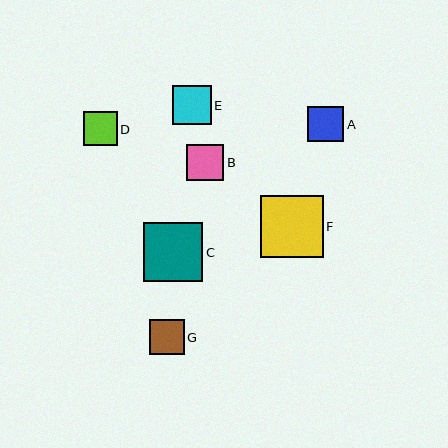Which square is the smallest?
Square D is the smallest with a size of approximately 33 pixels.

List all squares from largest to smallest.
From largest to smallest: F, C, E, B, A, G, D.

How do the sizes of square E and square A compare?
Square E and square A are approximately the same size.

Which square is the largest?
Square F is the largest with a size of approximately 63 pixels.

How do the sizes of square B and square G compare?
Square B and square G are approximately the same size.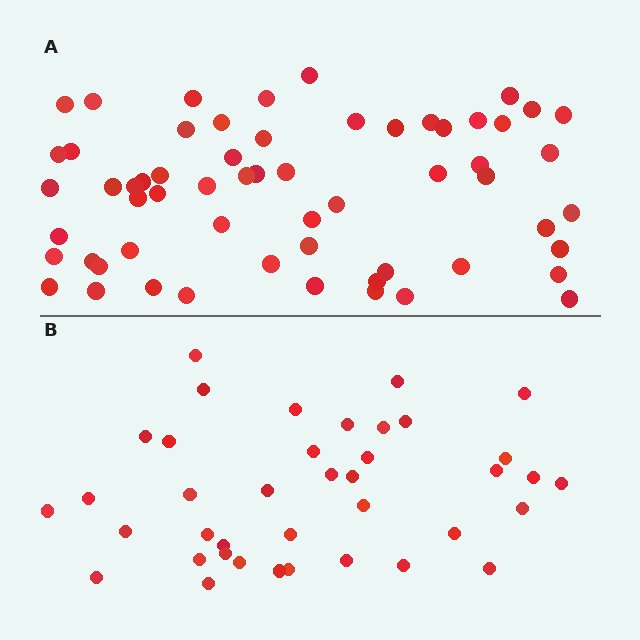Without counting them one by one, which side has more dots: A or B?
Region A (the top region) has more dots.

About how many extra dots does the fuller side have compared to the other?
Region A has approximately 20 more dots than region B.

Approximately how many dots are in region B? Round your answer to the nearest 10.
About 40 dots. (The exact count is 39, which rounds to 40.)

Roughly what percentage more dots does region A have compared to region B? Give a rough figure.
About 55% more.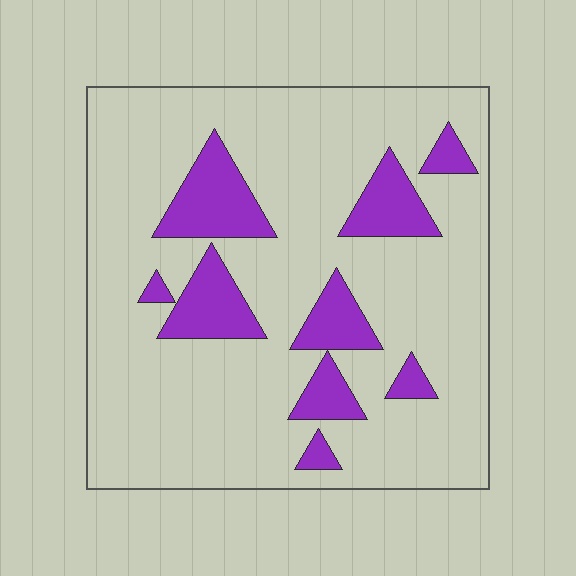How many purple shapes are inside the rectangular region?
9.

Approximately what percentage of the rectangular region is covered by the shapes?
Approximately 20%.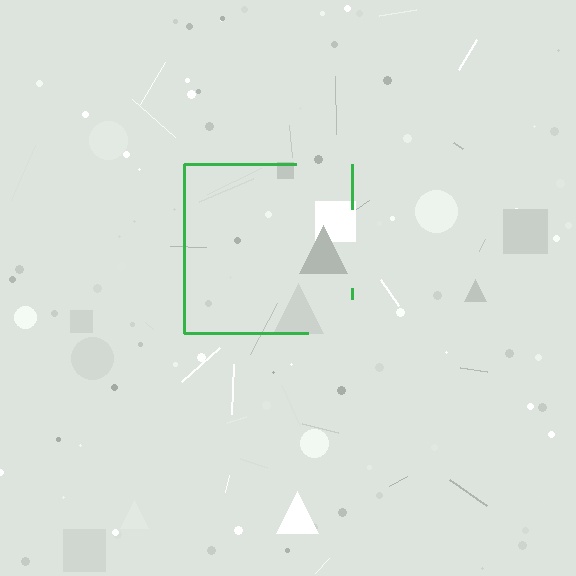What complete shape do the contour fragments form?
The contour fragments form a square.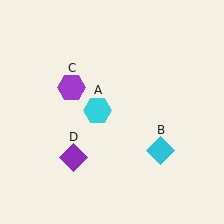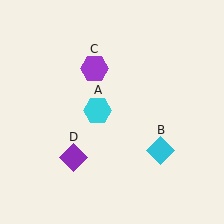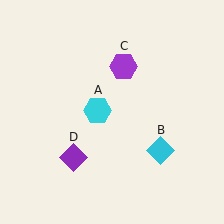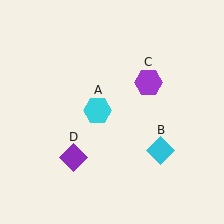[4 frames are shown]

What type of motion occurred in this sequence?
The purple hexagon (object C) rotated clockwise around the center of the scene.